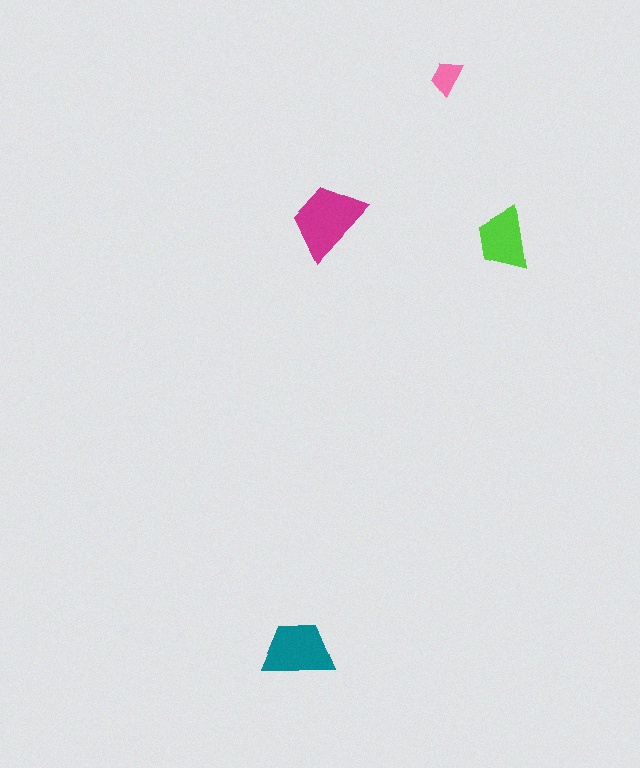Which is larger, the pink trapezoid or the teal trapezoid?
The teal one.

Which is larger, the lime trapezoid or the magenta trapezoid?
The magenta one.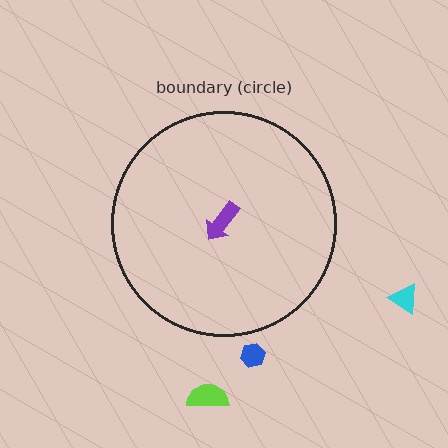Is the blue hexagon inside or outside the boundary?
Outside.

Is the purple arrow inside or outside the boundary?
Inside.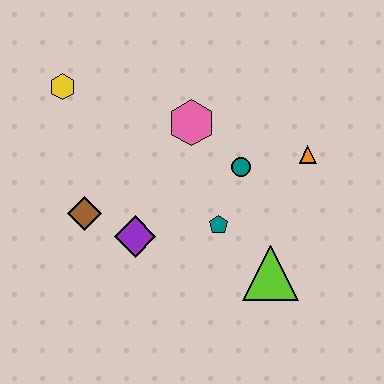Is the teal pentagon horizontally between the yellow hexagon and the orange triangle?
Yes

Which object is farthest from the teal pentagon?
The yellow hexagon is farthest from the teal pentagon.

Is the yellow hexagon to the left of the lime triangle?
Yes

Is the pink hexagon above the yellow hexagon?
No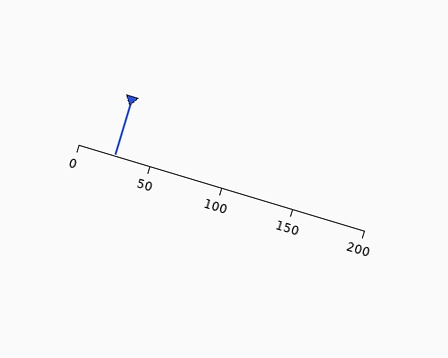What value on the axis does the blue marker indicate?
The marker indicates approximately 25.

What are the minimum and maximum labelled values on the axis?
The axis runs from 0 to 200.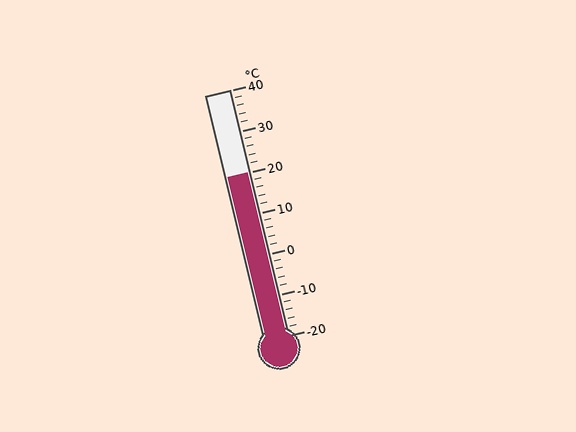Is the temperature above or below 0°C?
The temperature is above 0°C.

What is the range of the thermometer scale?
The thermometer scale ranges from -20°C to 40°C.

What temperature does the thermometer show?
The thermometer shows approximately 20°C.